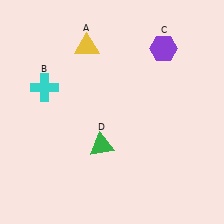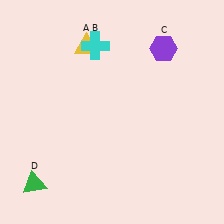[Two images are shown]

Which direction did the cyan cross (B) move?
The cyan cross (B) moved right.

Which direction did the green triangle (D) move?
The green triangle (D) moved left.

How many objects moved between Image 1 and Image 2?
2 objects moved between the two images.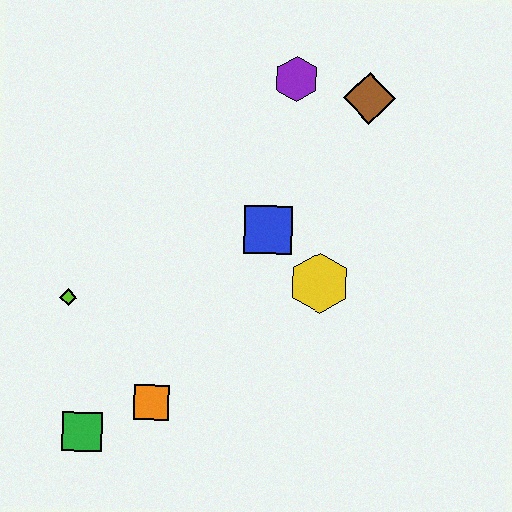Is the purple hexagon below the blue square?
No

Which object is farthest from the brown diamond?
The green square is farthest from the brown diamond.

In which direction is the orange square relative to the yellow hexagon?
The orange square is to the left of the yellow hexagon.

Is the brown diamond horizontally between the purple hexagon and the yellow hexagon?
No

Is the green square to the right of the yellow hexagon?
No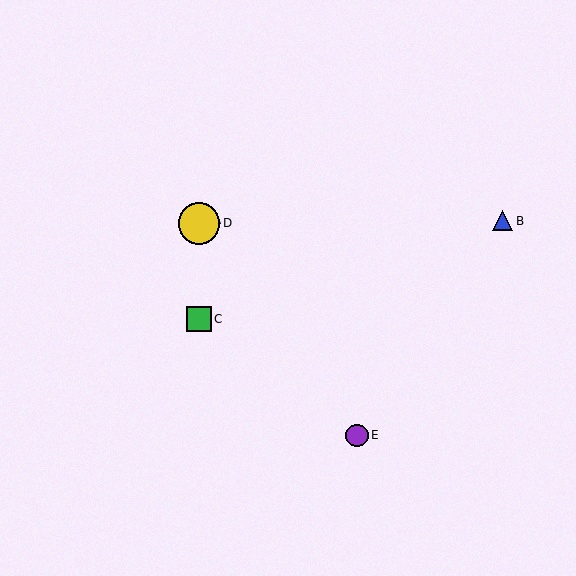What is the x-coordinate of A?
Object A is at x≈199.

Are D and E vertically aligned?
No, D is at x≈199 and E is at x≈357.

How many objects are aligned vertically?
3 objects (A, C, D) are aligned vertically.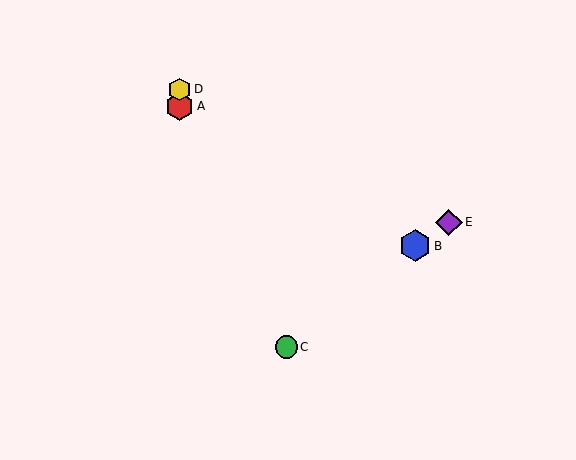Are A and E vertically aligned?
No, A is at x≈180 and E is at x≈449.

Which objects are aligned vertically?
Objects A, D are aligned vertically.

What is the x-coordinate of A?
Object A is at x≈180.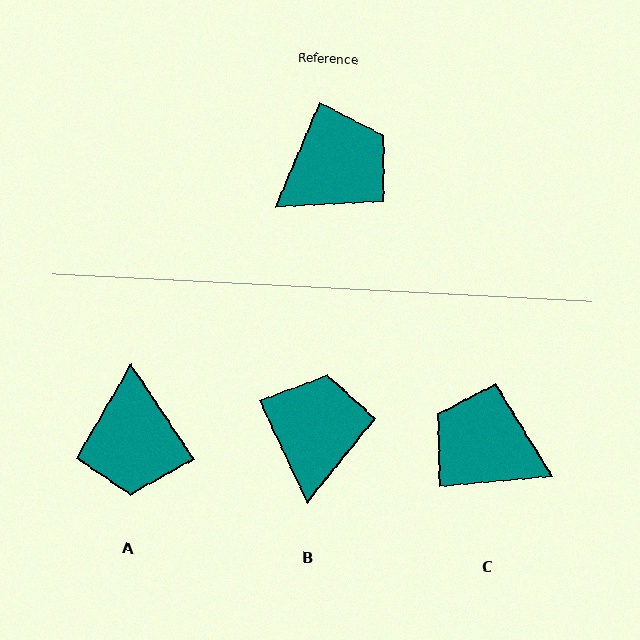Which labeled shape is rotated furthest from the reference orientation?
A, about 124 degrees away.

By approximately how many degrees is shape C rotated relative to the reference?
Approximately 118 degrees counter-clockwise.